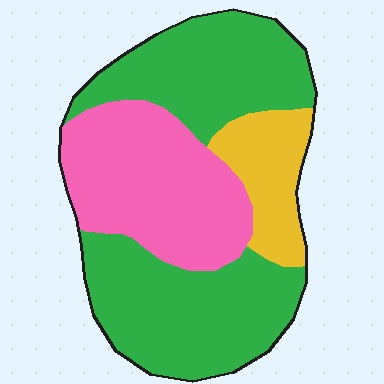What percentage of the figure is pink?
Pink takes up about one third (1/3) of the figure.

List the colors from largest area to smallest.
From largest to smallest: green, pink, yellow.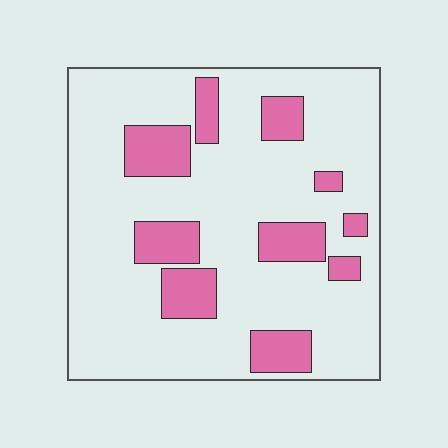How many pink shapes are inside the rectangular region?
10.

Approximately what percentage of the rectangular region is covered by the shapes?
Approximately 20%.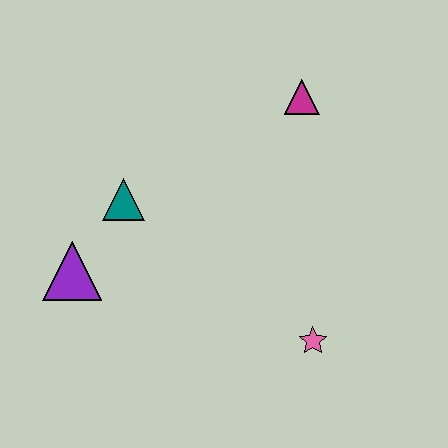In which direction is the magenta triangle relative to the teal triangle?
The magenta triangle is to the right of the teal triangle.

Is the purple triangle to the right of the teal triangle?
No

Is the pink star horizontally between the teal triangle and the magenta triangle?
No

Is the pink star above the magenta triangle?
No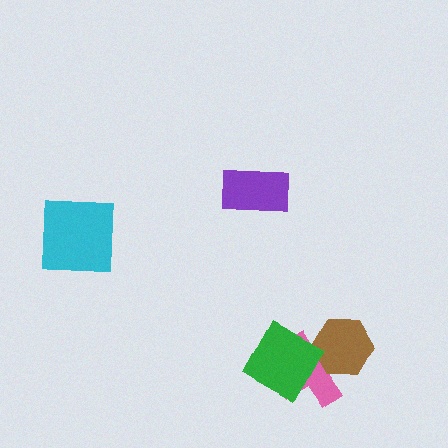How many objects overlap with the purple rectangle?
0 objects overlap with the purple rectangle.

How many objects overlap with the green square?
1 object overlaps with the green square.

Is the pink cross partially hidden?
Yes, it is partially covered by another shape.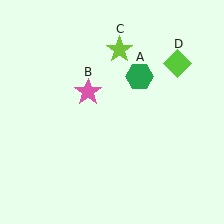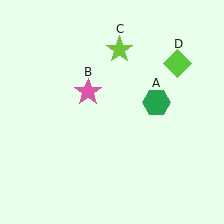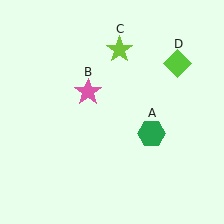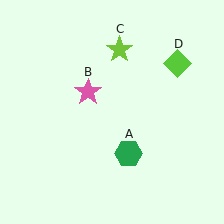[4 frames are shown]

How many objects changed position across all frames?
1 object changed position: green hexagon (object A).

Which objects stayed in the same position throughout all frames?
Pink star (object B) and lime star (object C) and lime diamond (object D) remained stationary.